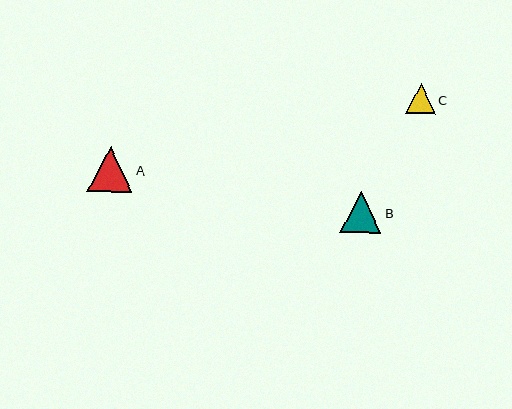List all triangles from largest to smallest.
From largest to smallest: A, B, C.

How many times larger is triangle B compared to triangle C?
Triangle B is approximately 1.4 times the size of triangle C.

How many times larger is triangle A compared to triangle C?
Triangle A is approximately 1.5 times the size of triangle C.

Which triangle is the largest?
Triangle A is the largest with a size of approximately 45 pixels.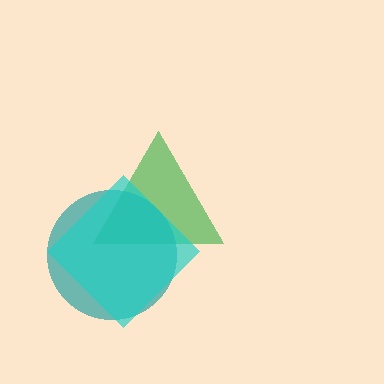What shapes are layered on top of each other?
The layered shapes are: a green triangle, a teal circle, a cyan diamond.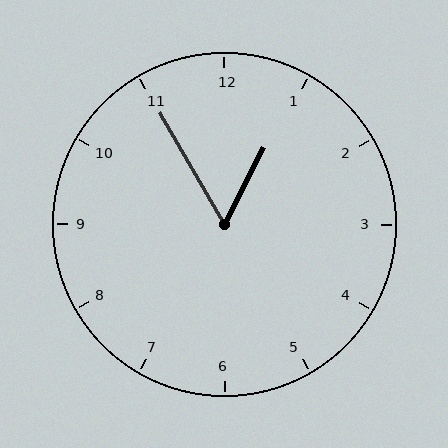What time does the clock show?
12:55.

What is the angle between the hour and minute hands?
Approximately 58 degrees.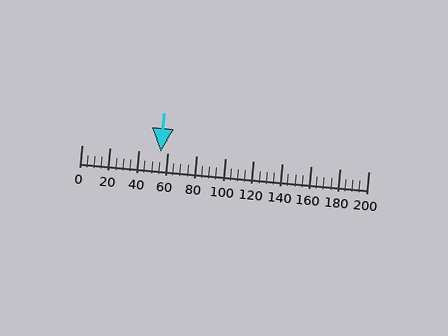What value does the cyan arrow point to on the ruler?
The cyan arrow points to approximately 55.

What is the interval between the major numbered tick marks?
The major tick marks are spaced 20 units apart.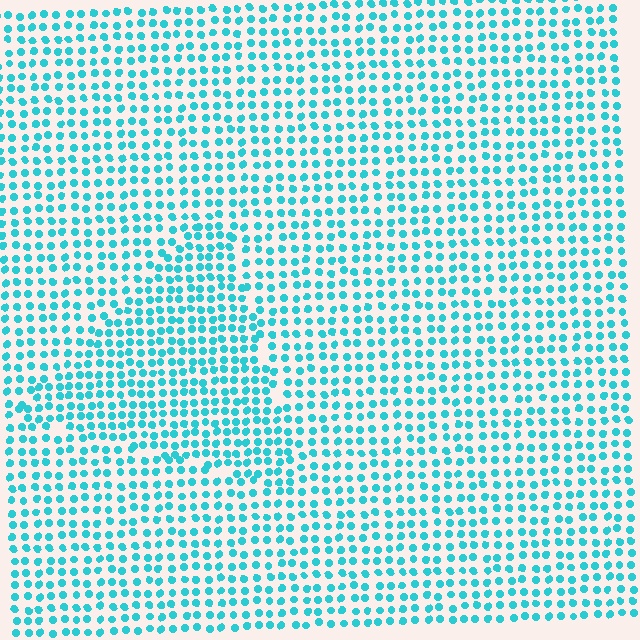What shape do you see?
I see a triangle.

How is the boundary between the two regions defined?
The boundary is defined by a change in element density (approximately 1.4x ratio). All elements are the same color, size, and shape.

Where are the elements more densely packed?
The elements are more densely packed inside the triangle boundary.